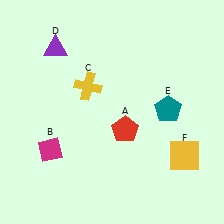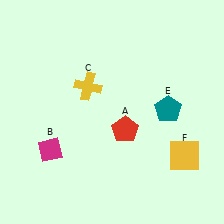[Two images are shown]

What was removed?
The purple triangle (D) was removed in Image 2.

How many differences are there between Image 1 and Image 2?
There is 1 difference between the two images.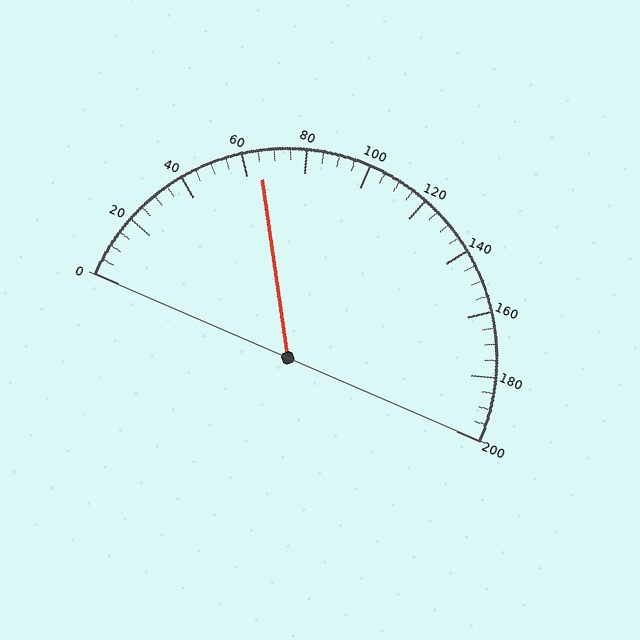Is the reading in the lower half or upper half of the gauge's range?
The reading is in the lower half of the range (0 to 200).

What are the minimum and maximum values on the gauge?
The gauge ranges from 0 to 200.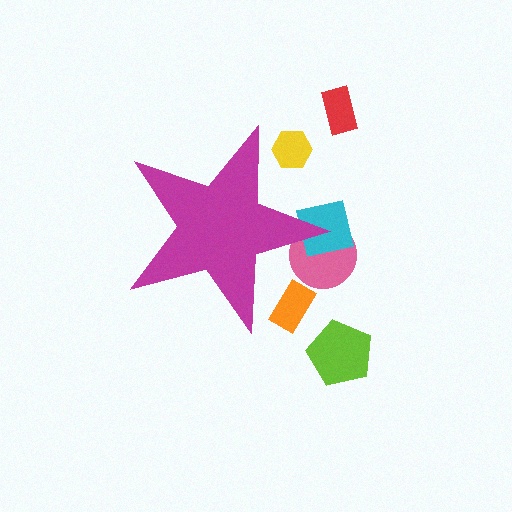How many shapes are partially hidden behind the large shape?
4 shapes are partially hidden.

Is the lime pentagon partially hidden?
No, the lime pentagon is fully visible.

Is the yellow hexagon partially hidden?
Yes, the yellow hexagon is partially hidden behind the magenta star.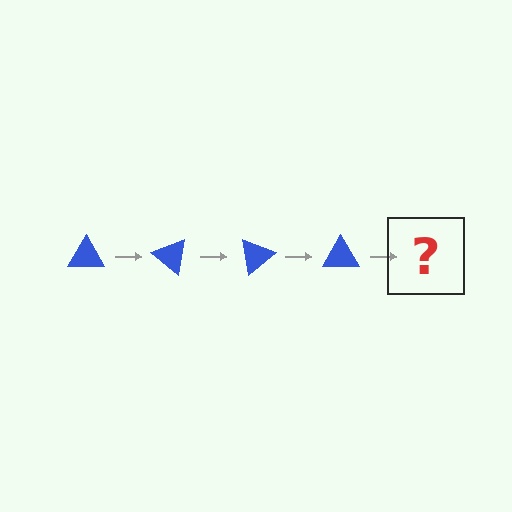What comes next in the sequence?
The next element should be a blue triangle rotated 160 degrees.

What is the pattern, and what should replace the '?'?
The pattern is that the triangle rotates 40 degrees each step. The '?' should be a blue triangle rotated 160 degrees.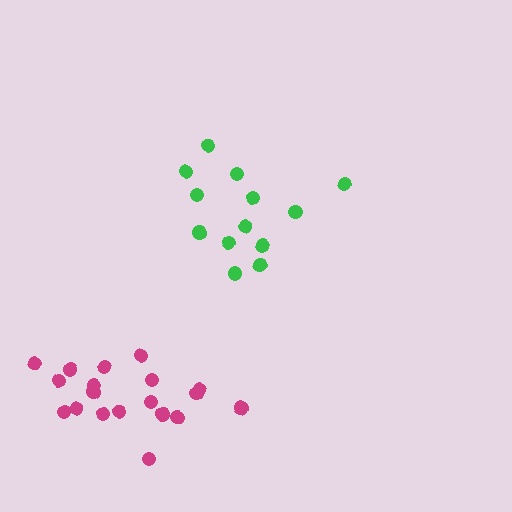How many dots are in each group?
Group 1: 13 dots, Group 2: 19 dots (32 total).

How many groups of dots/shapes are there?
There are 2 groups.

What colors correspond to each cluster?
The clusters are colored: green, magenta.